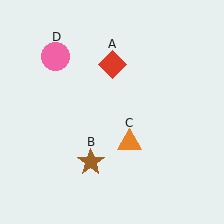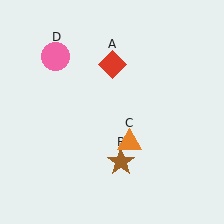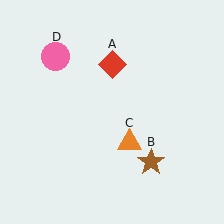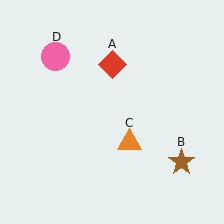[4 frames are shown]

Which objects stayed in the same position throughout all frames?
Red diamond (object A) and orange triangle (object C) and pink circle (object D) remained stationary.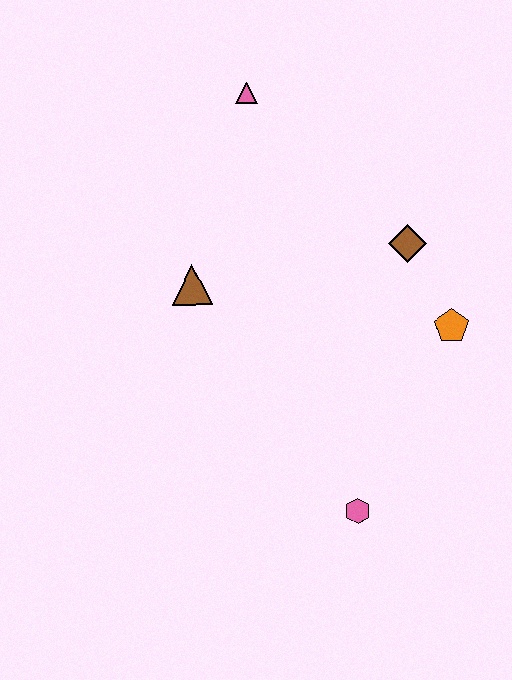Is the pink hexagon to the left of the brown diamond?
Yes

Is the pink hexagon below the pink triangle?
Yes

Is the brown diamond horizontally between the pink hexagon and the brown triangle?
No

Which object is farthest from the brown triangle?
The pink hexagon is farthest from the brown triangle.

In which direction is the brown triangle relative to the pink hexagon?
The brown triangle is above the pink hexagon.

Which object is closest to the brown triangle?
The pink triangle is closest to the brown triangle.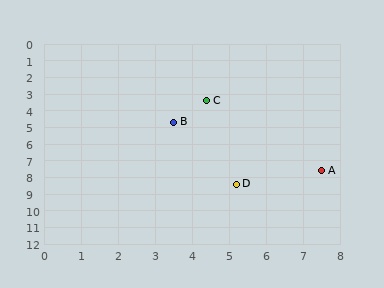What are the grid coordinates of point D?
Point D is at approximately (5.2, 8.4).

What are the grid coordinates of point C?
Point C is at approximately (4.4, 3.4).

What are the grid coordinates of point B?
Point B is at approximately (3.5, 4.7).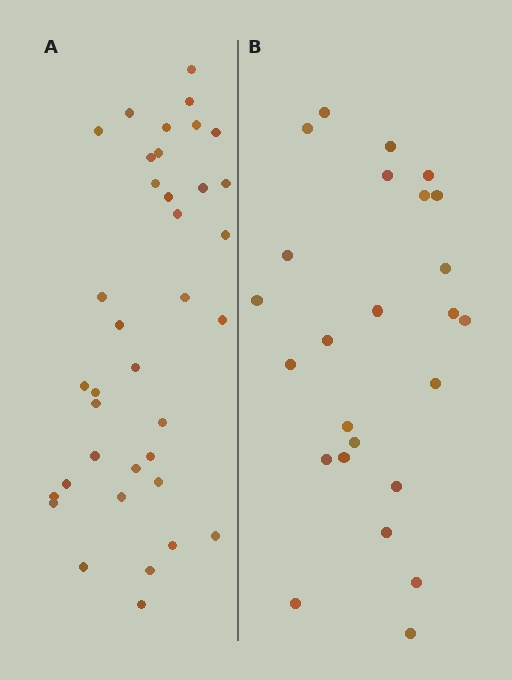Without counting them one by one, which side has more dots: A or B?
Region A (the left region) has more dots.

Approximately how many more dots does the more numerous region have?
Region A has roughly 12 or so more dots than region B.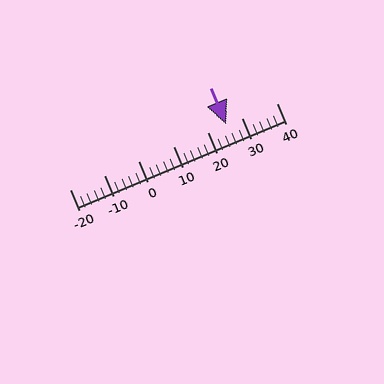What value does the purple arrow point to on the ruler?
The purple arrow points to approximately 25.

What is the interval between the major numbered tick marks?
The major tick marks are spaced 10 units apart.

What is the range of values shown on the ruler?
The ruler shows values from -20 to 40.